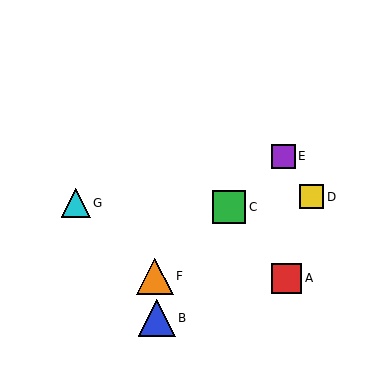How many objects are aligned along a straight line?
3 objects (C, E, F) are aligned along a straight line.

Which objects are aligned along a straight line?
Objects C, E, F are aligned along a straight line.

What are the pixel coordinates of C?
Object C is at (229, 207).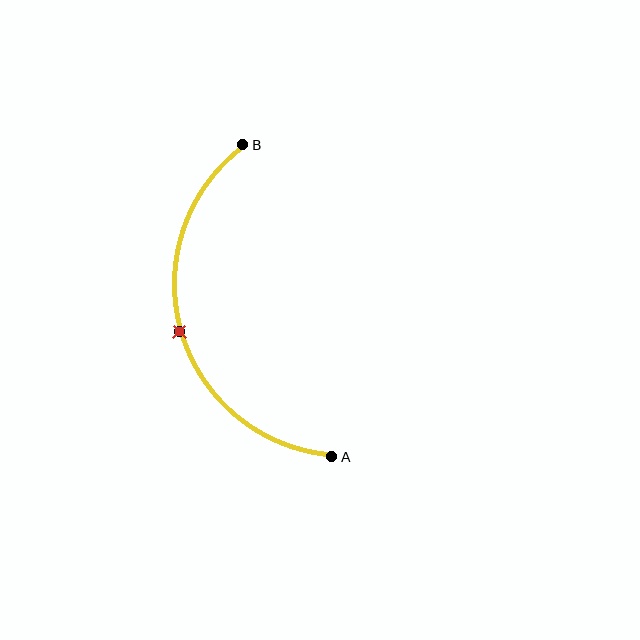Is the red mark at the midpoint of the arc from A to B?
Yes. The red mark lies on the arc at equal arc-length from both A and B — it is the arc midpoint.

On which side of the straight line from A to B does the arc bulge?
The arc bulges to the left of the straight line connecting A and B.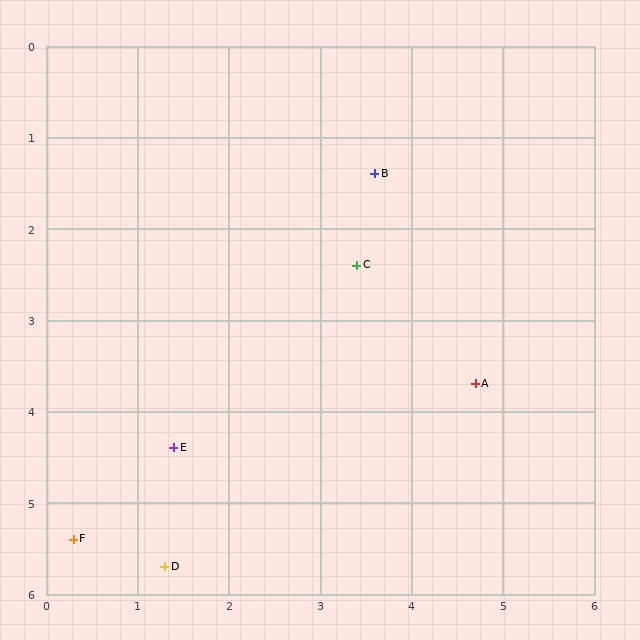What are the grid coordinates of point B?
Point B is at approximately (3.6, 1.4).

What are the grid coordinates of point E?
Point E is at approximately (1.4, 4.4).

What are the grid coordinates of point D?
Point D is at approximately (1.3, 5.7).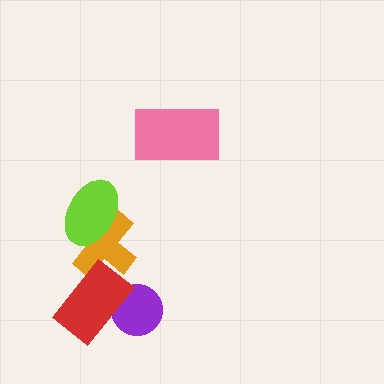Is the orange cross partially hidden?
Yes, it is partially covered by another shape.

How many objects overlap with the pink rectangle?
0 objects overlap with the pink rectangle.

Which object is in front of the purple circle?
The red rectangle is in front of the purple circle.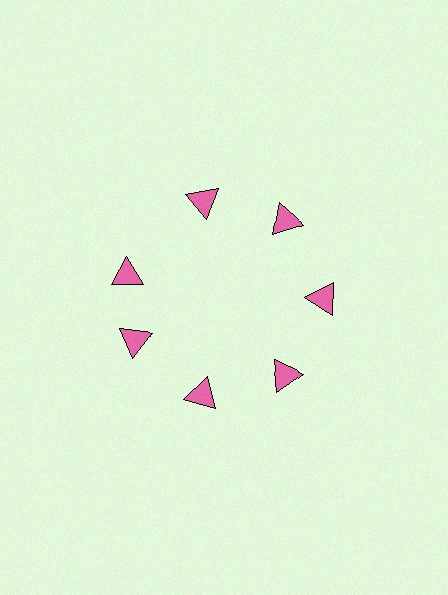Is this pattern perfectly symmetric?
No. The 7 pink triangles are arranged in a ring, but one element near the 10 o'clock position is rotated out of alignment along the ring, breaking the 7-fold rotational symmetry.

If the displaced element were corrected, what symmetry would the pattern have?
It would have 7-fold rotational symmetry — the pattern would map onto itself every 51 degrees.